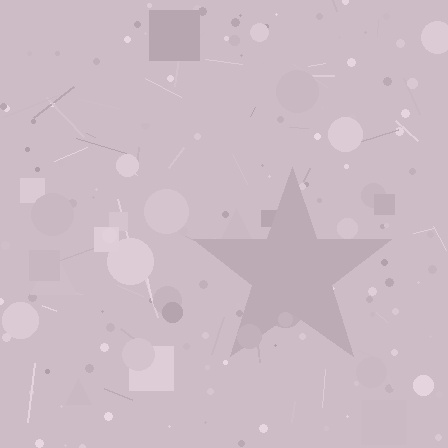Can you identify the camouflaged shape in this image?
The camouflaged shape is a star.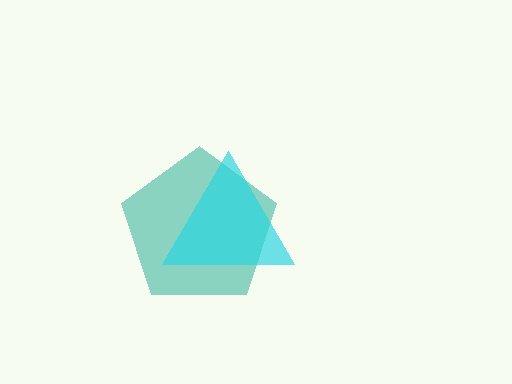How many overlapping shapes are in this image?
There are 2 overlapping shapes in the image.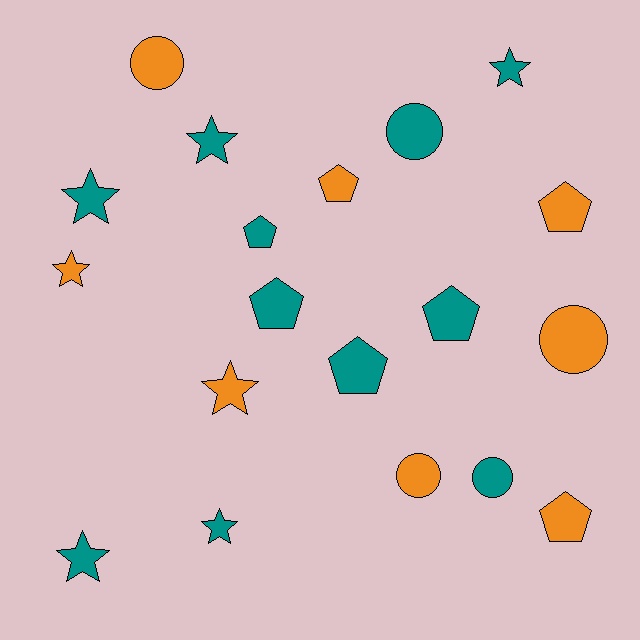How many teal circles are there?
There are 2 teal circles.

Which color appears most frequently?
Teal, with 11 objects.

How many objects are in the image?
There are 19 objects.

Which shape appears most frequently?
Pentagon, with 7 objects.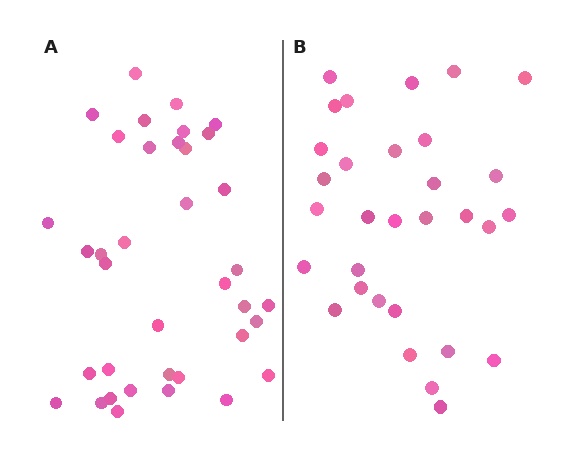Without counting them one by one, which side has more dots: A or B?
Region A (the left region) has more dots.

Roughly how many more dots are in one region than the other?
Region A has about 6 more dots than region B.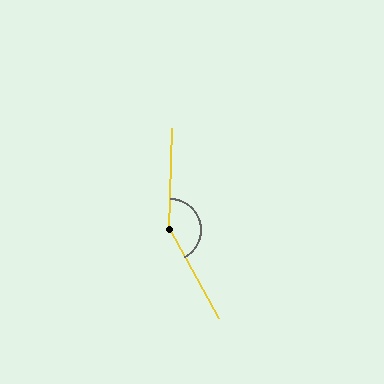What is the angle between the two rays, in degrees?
Approximately 150 degrees.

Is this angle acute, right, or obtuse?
It is obtuse.